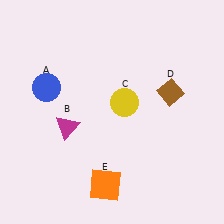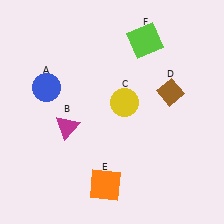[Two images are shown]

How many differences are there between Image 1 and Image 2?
There is 1 difference between the two images.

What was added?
A lime square (F) was added in Image 2.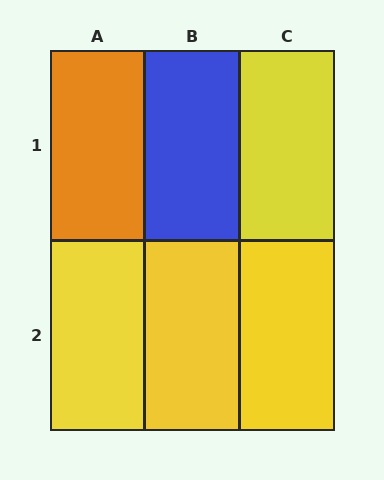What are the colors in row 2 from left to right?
Yellow, yellow, yellow.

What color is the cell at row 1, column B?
Blue.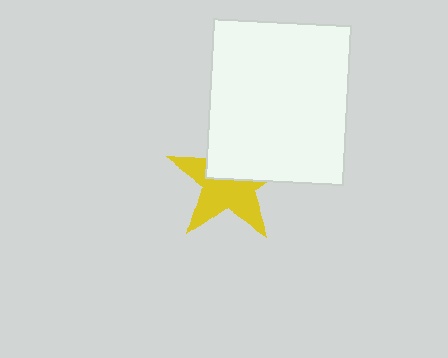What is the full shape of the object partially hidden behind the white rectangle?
The partially hidden object is a yellow star.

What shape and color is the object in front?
The object in front is a white rectangle.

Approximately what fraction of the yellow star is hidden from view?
Roughly 42% of the yellow star is hidden behind the white rectangle.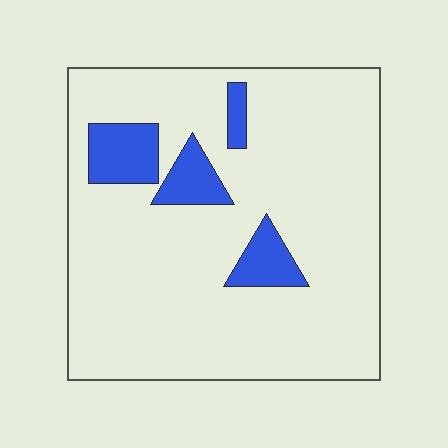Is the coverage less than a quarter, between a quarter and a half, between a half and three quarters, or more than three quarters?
Less than a quarter.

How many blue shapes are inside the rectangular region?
4.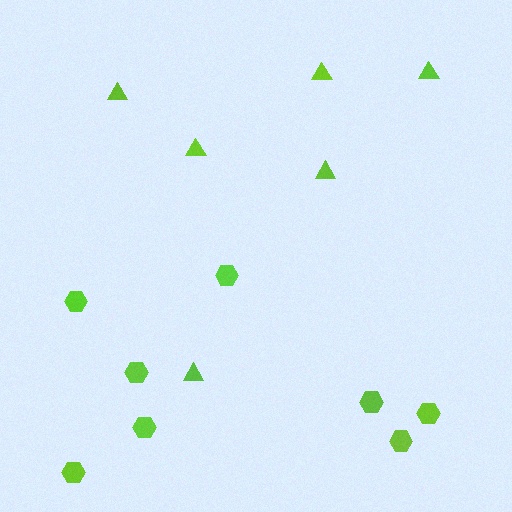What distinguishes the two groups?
There are 2 groups: one group of hexagons (8) and one group of triangles (6).